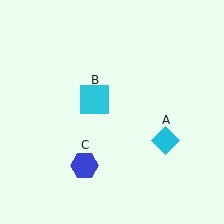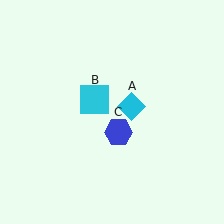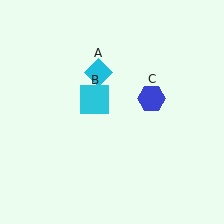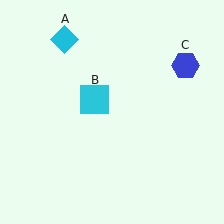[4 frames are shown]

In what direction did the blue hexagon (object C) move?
The blue hexagon (object C) moved up and to the right.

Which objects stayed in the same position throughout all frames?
Cyan square (object B) remained stationary.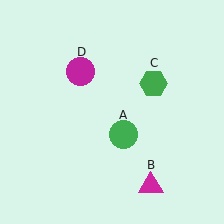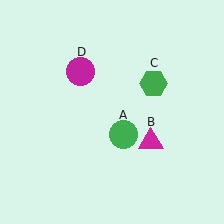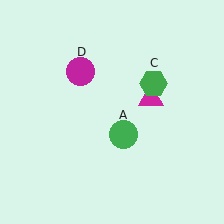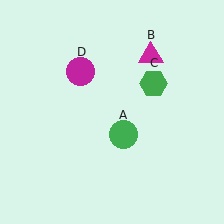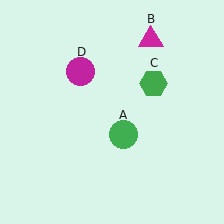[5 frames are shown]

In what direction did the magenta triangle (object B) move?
The magenta triangle (object B) moved up.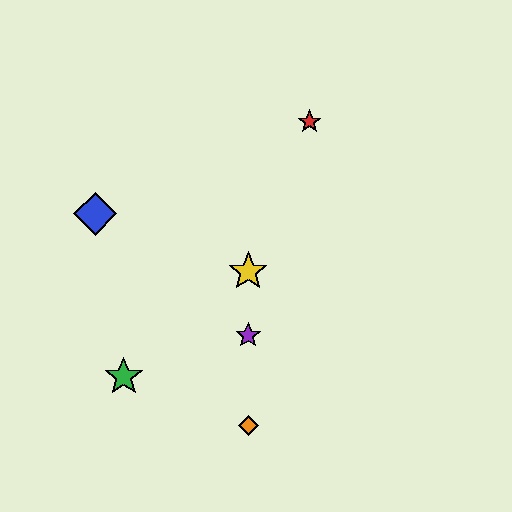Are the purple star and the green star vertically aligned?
No, the purple star is at x≈248 and the green star is at x≈124.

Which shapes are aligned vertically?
The yellow star, the purple star, the orange diamond are aligned vertically.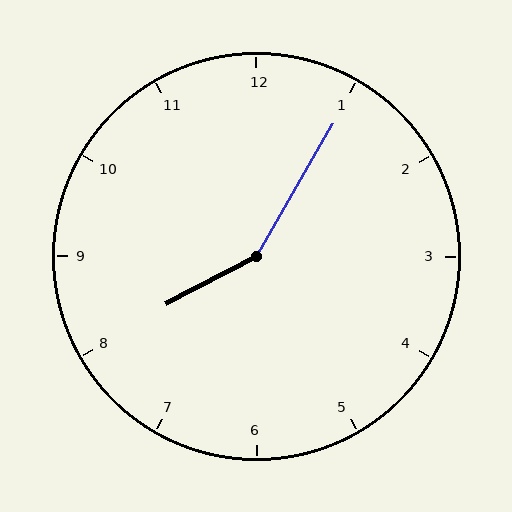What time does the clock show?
8:05.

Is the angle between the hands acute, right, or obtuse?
It is obtuse.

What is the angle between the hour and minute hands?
Approximately 148 degrees.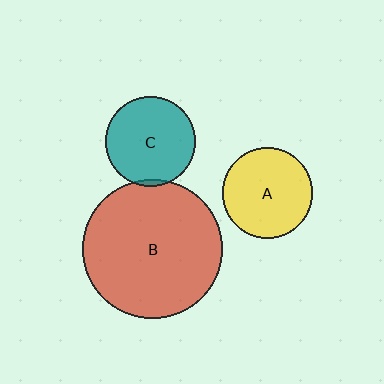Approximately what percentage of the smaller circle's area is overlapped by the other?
Approximately 5%.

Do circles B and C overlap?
Yes.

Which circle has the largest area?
Circle B (red).